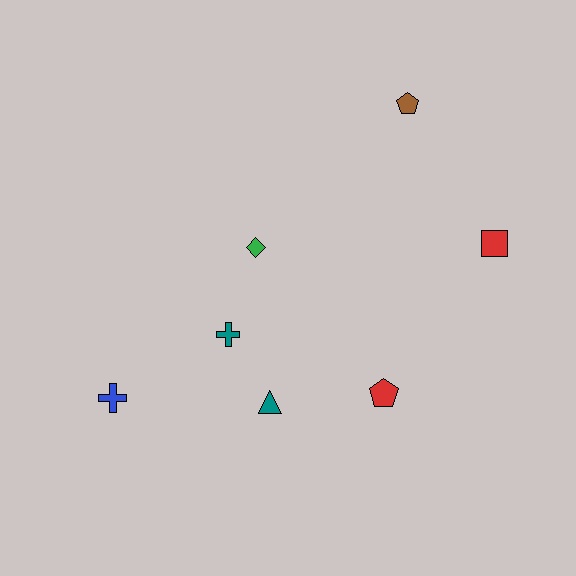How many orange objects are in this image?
There are no orange objects.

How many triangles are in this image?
There is 1 triangle.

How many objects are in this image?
There are 7 objects.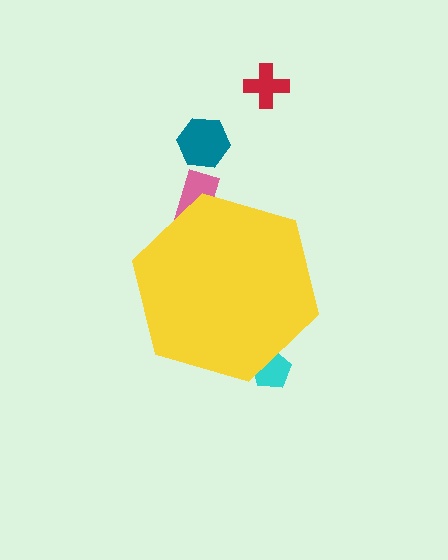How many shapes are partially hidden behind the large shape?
2 shapes are partially hidden.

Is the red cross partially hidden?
No, the red cross is fully visible.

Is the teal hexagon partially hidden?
No, the teal hexagon is fully visible.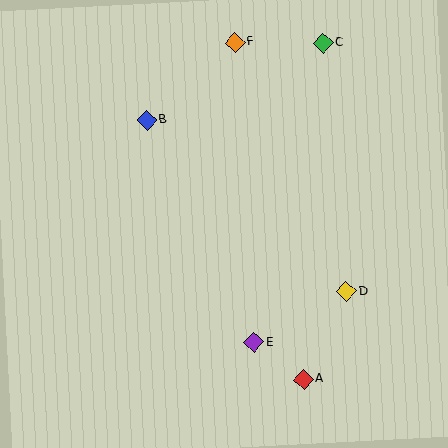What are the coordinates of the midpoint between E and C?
The midpoint between E and C is at (289, 192).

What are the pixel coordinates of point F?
Point F is at (235, 42).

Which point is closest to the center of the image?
Point E at (254, 342) is closest to the center.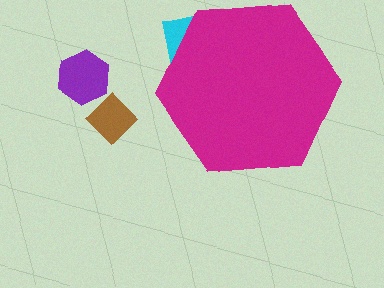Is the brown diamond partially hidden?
No, the brown diamond is fully visible.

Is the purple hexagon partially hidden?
No, the purple hexagon is fully visible.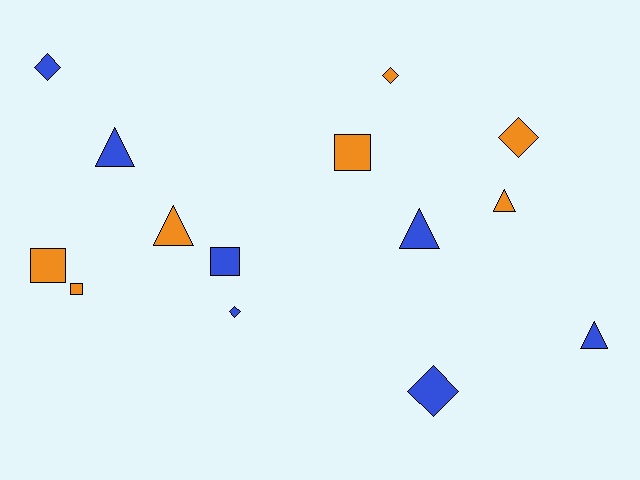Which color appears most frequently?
Orange, with 7 objects.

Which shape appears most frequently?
Triangle, with 5 objects.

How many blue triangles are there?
There are 3 blue triangles.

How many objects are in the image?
There are 14 objects.